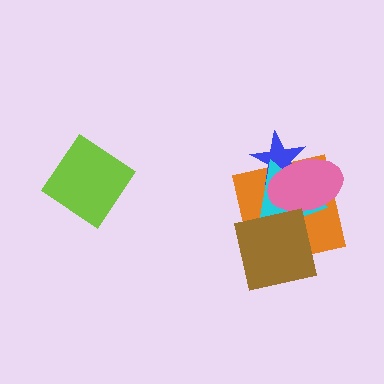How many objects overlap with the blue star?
3 objects overlap with the blue star.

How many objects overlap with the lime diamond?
0 objects overlap with the lime diamond.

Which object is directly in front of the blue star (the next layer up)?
The cyan triangle is directly in front of the blue star.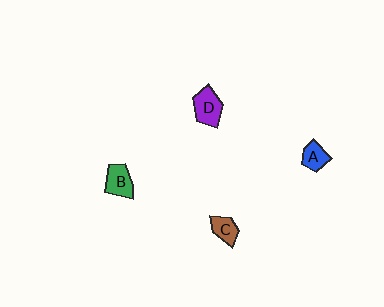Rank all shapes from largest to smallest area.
From largest to smallest: D (purple), B (green), C (brown), A (blue).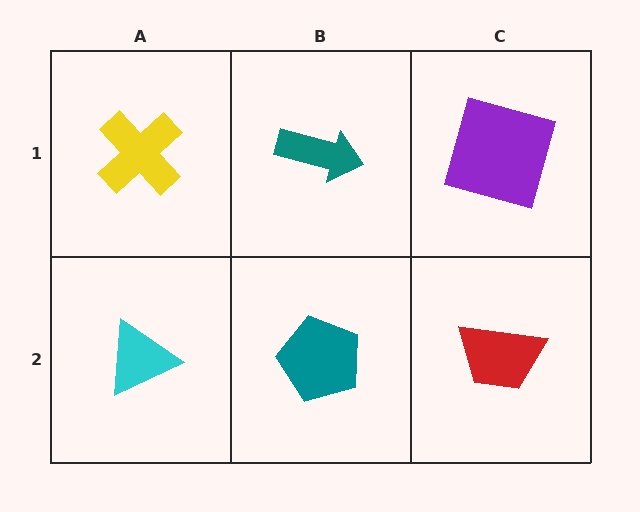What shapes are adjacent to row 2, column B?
A teal arrow (row 1, column B), a cyan triangle (row 2, column A), a red trapezoid (row 2, column C).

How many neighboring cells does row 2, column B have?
3.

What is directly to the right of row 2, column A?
A teal pentagon.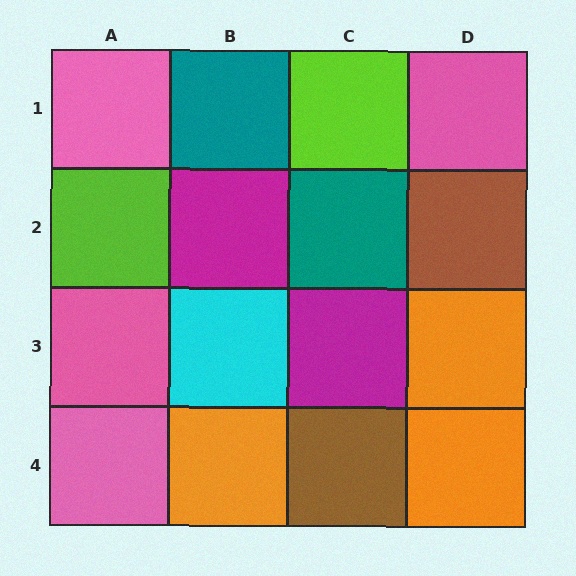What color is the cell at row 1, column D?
Pink.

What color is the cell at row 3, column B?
Cyan.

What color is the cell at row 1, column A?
Pink.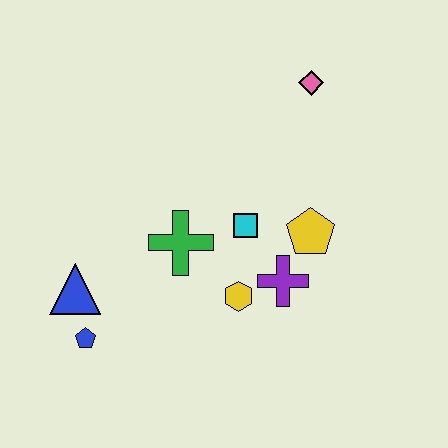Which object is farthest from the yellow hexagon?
The pink diamond is farthest from the yellow hexagon.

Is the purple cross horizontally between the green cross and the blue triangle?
No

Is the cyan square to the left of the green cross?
No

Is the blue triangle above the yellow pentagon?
No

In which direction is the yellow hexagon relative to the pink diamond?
The yellow hexagon is below the pink diamond.